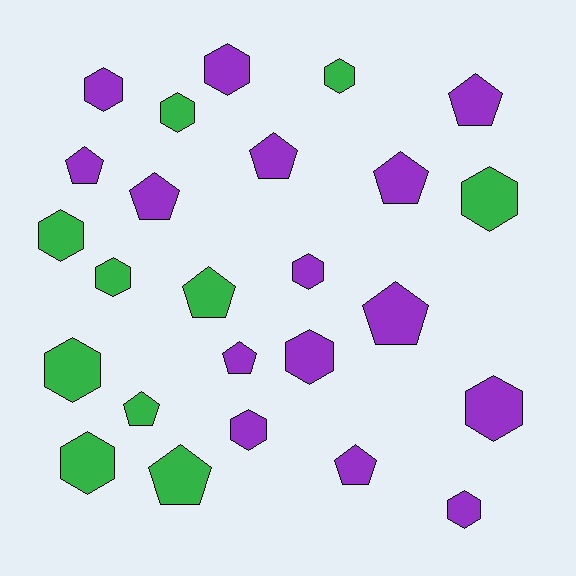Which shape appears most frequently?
Hexagon, with 14 objects.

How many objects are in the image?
There are 25 objects.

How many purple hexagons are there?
There are 7 purple hexagons.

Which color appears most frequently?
Purple, with 15 objects.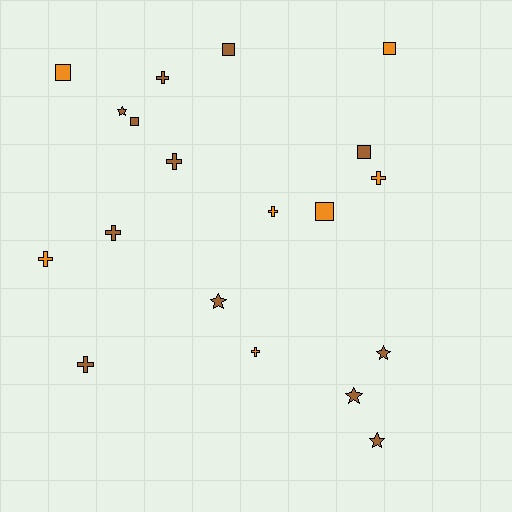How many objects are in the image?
There are 19 objects.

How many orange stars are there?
There are no orange stars.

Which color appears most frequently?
Brown, with 12 objects.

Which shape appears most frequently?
Cross, with 8 objects.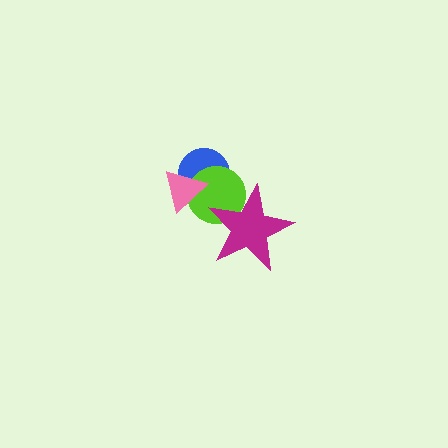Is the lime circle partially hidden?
Yes, it is partially covered by another shape.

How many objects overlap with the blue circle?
2 objects overlap with the blue circle.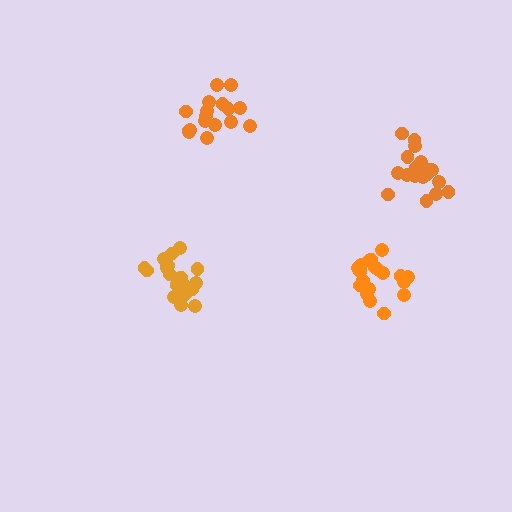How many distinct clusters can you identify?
There are 4 distinct clusters.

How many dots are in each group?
Group 1: 19 dots, Group 2: 20 dots, Group 3: 20 dots, Group 4: 17 dots (76 total).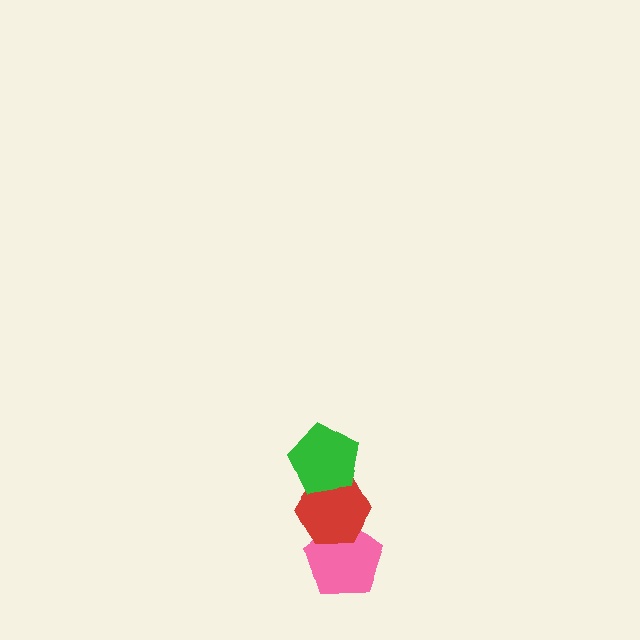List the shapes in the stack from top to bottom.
From top to bottom: the green pentagon, the red hexagon, the pink pentagon.